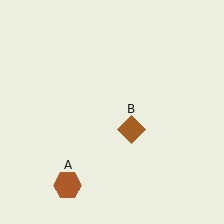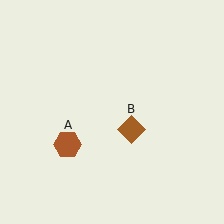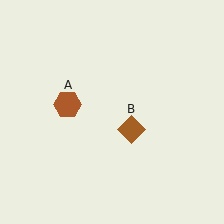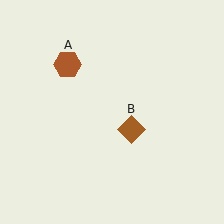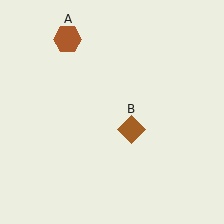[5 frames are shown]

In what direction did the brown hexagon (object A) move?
The brown hexagon (object A) moved up.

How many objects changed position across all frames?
1 object changed position: brown hexagon (object A).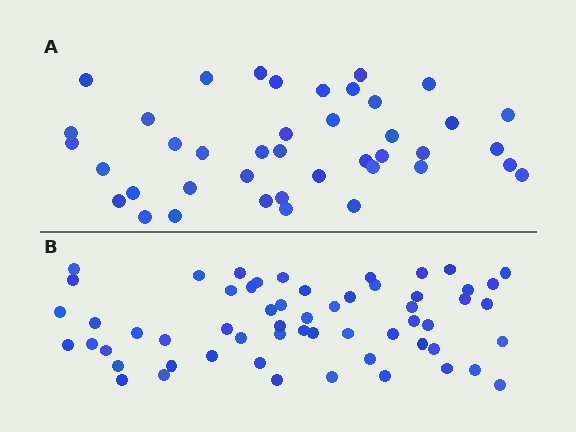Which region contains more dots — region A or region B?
Region B (the bottom region) has more dots.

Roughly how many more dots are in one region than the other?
Region B has approximately 15 more dots than region A.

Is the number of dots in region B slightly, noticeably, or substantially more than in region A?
Region B has noticeably more, but not dramatically so. The ratio is roughly 1.4 to 1.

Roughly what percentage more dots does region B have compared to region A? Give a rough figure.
About 40% more.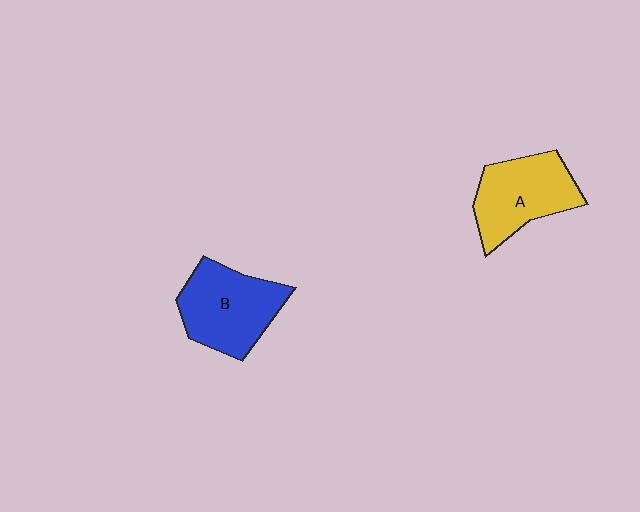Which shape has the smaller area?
Shape A (yellow).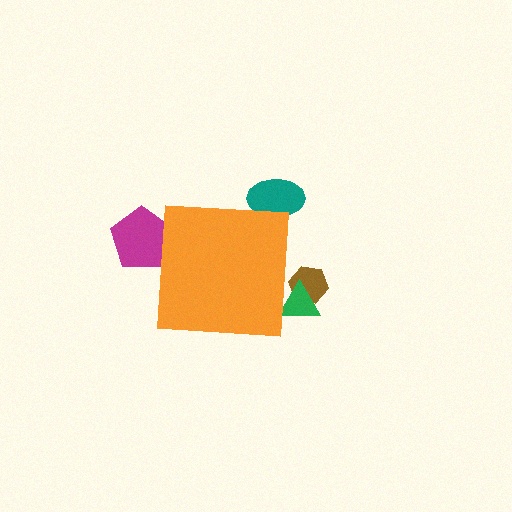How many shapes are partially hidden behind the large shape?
4 shapes are partially hidden.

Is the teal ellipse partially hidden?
Yes, the teal ellipse is partially hidden behind the orange square.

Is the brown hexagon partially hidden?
Yes, the brown hexagon is partially hidden behind the orange square.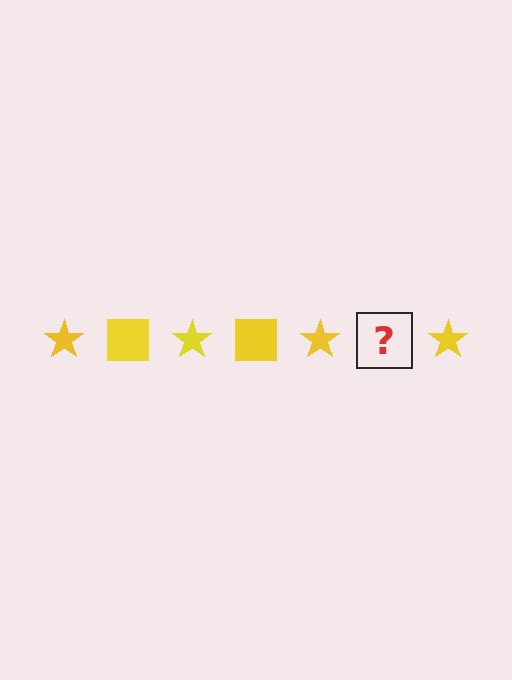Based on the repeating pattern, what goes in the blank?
The blank should be a yellow square.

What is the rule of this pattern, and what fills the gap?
The rule is that the pattern cycles through star, square shapes in yellow. The gap should be filled with a yellow square.